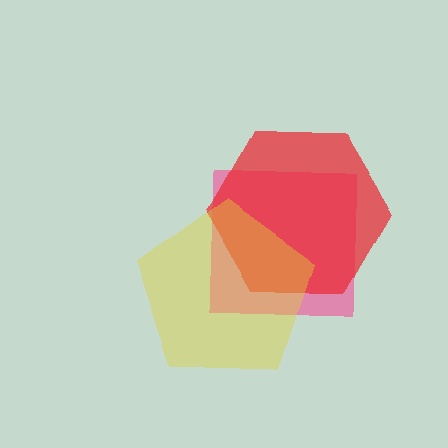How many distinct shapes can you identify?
There are 3 distinct shapes: a pink square, a red hexagon, a yellow pentagon.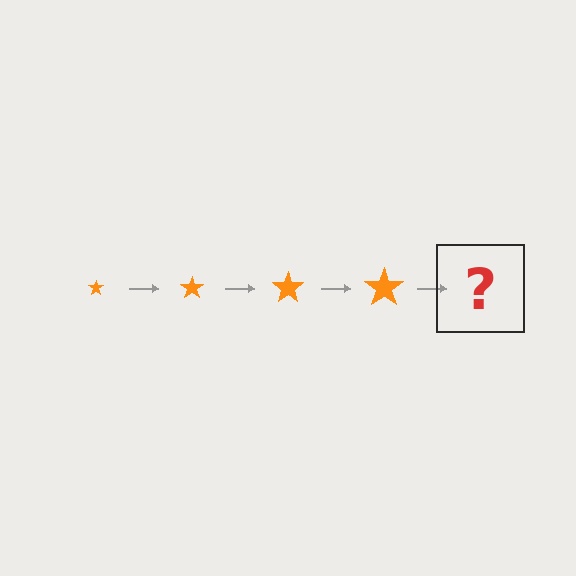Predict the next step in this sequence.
The next step is an orange star, larger than the previous one.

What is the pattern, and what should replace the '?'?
The pattern is that the star gets progressively larger each step. The '?' should be an orange star, larger than the previous one.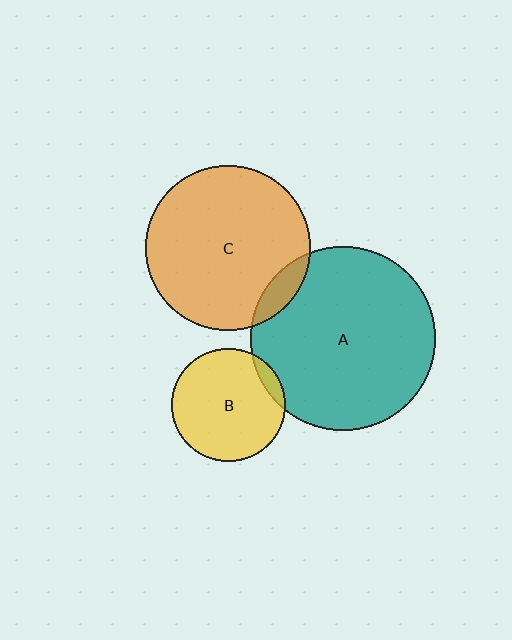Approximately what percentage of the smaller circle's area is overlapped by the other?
Approximately 10%.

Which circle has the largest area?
Circle A (teal).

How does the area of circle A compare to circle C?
Approximately 1.3 times.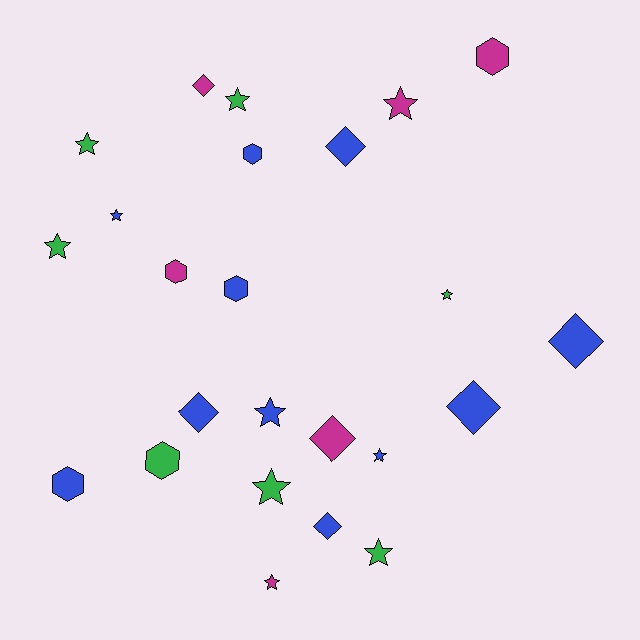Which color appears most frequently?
Blue, with 11 objects.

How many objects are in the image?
There are 24 objects.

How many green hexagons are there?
There is 1 green hexagon.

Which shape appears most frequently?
Star, with 11 objects.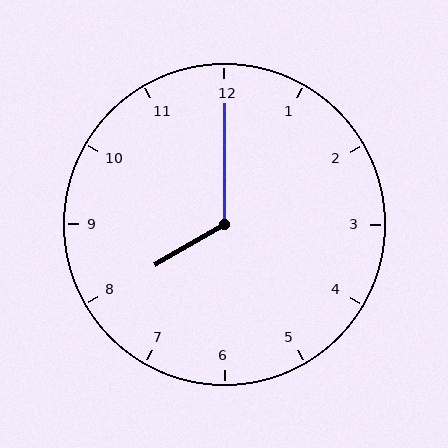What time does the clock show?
8:00.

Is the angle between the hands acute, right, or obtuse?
It is obtuse.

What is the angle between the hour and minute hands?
Approximately 120 degrees.